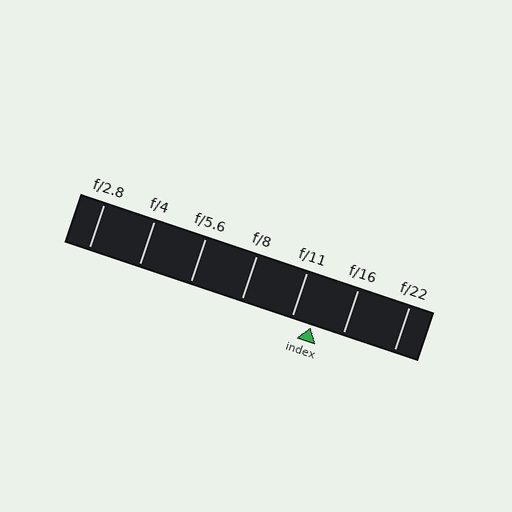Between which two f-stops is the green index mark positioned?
The index mark is between f/11 and f/16.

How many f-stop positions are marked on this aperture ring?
There are 7 f-stop positions marked.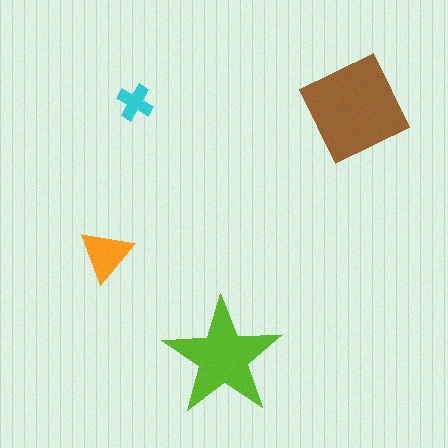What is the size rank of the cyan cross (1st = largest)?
4th.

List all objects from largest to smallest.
The brown diamond, the lime star, the orange triangle, the cyan cross.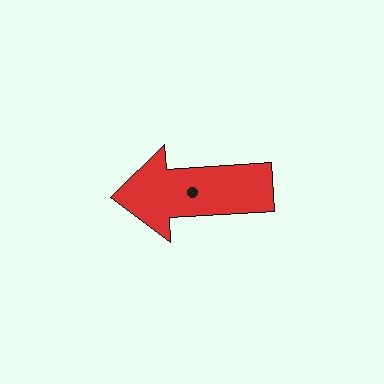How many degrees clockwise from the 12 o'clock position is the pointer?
Approximately 266 degrees.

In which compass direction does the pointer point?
West.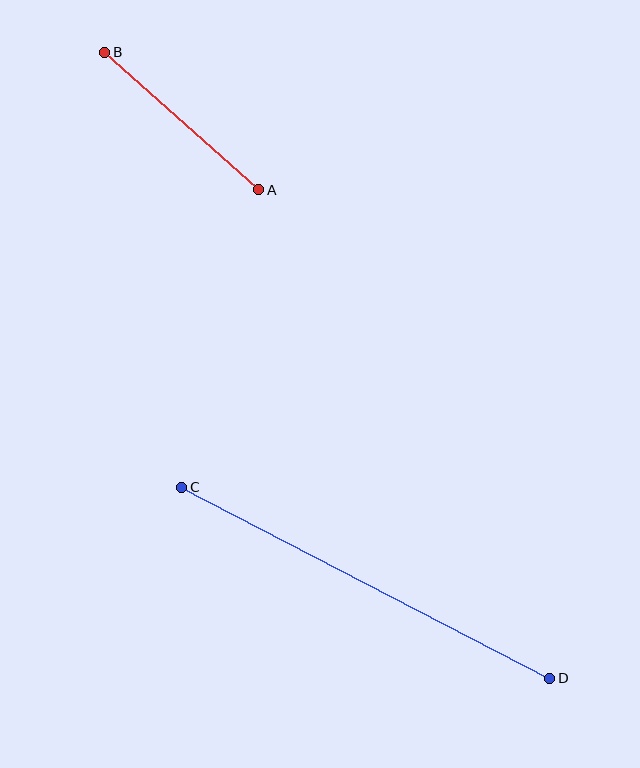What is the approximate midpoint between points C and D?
The midpoint is at approximately (366, 583) pixels.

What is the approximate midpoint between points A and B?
The midpoint is at approximately (182, 121) pixels.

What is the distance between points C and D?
The distance is approximately 414 pixels.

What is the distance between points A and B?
The distance is approximately 207 pixels.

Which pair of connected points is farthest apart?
Points C and D are farthest apart.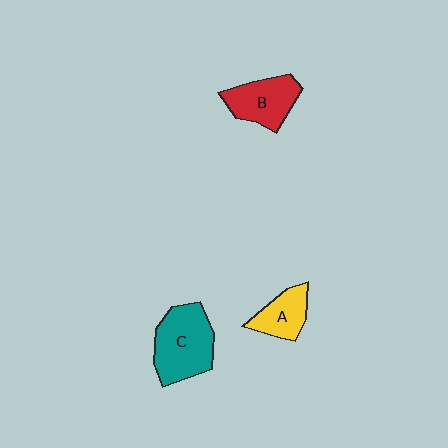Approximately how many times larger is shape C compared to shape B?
Approximately 1.3 times.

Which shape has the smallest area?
Shape A (yellow).